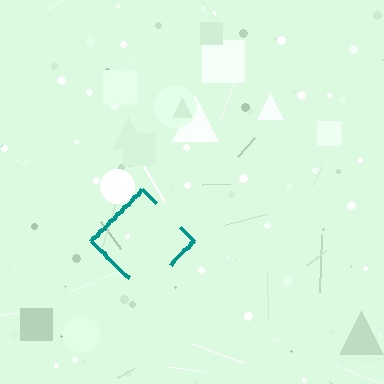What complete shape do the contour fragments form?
The contour fragments form a diamond.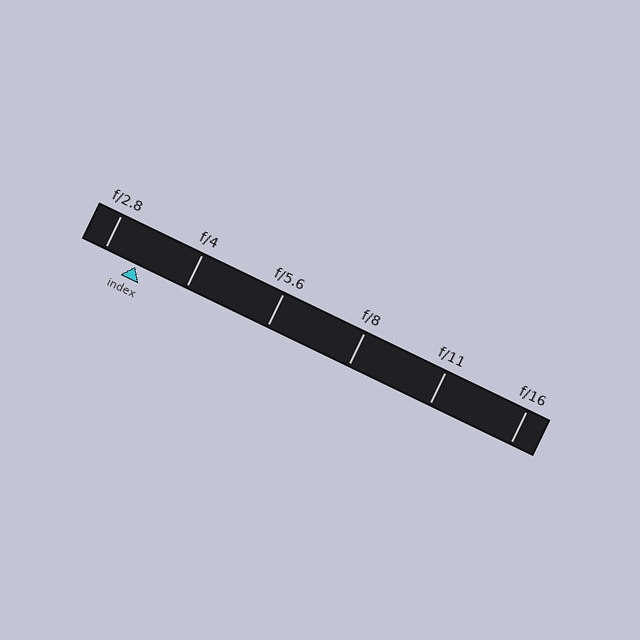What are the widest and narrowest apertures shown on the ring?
The widest aperture shown is f/2.8 and the narrowest is f/16.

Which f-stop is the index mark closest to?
The index mark is closest to f/2.8.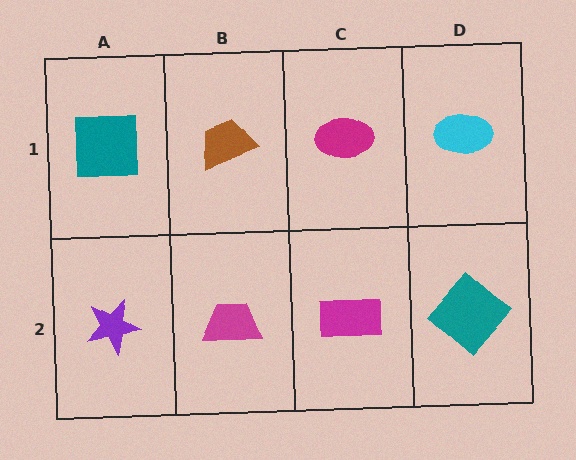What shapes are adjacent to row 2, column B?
A brown trapezoid (row 1, column B), a purple star (row 2, column A), a magenta rectangle (row 2, column C).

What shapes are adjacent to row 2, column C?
A magenta ellipse (row 1, column C), a magenta trapezoid (row 2, column B), a teal diamond (row 2, column D).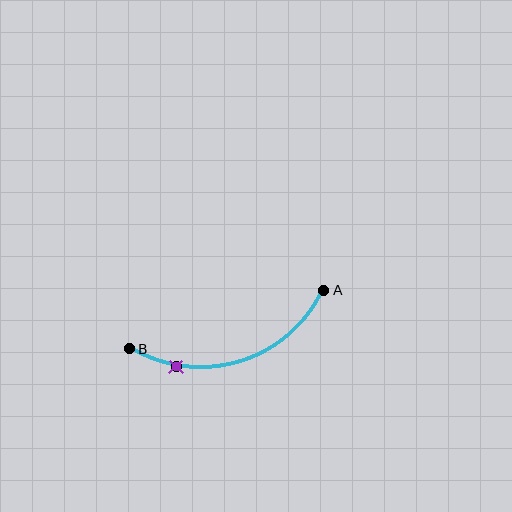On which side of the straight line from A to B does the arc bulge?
The arc bulges below the straight line connecting A and B.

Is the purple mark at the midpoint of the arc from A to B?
No. The purple mark lies on the arc but is closer to endpoint B. The arc midpoint would be at the point on the curve equidistant along the arc from both A and B.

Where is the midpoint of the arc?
The arc midpoint is the point on the curve farthest from the straight line joining A and B. It sits below that line.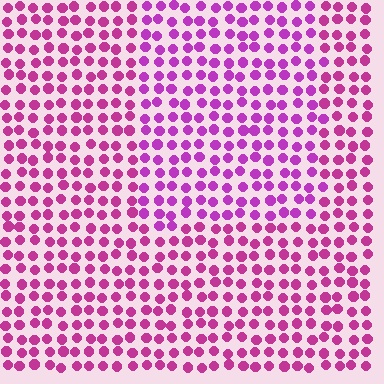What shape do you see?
I see a rectangle.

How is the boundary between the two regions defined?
The boundary is defined purely by a slight shift in hue (about 21 degrees). Spacing, size, and orientation are identical on both sides.